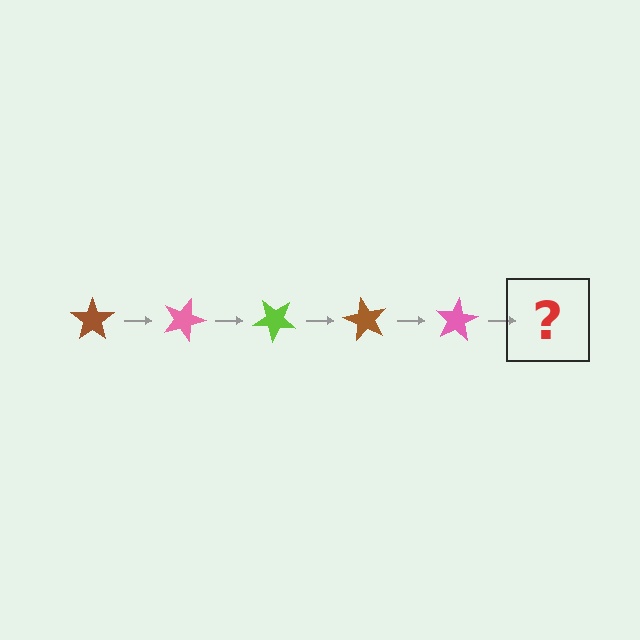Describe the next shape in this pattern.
It should be a lime star, rotated 100 degrees from the start.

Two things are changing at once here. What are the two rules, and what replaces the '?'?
The two rules are that it rotates 20 degrees each step and the color cycles through brown, pink, and lime. The '?' should be a lime star, rotated 100 degrees from the start.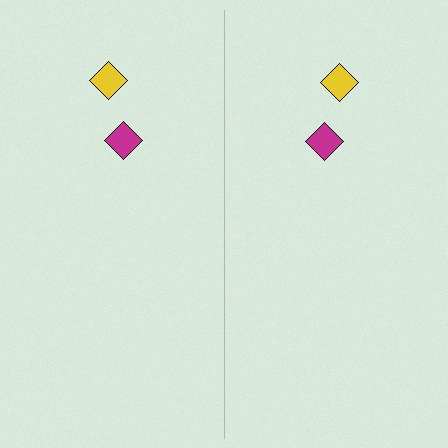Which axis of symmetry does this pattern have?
The pattern has a vertical axis of symmetry running through the center of the image.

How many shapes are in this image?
There are 4 shapes in this image.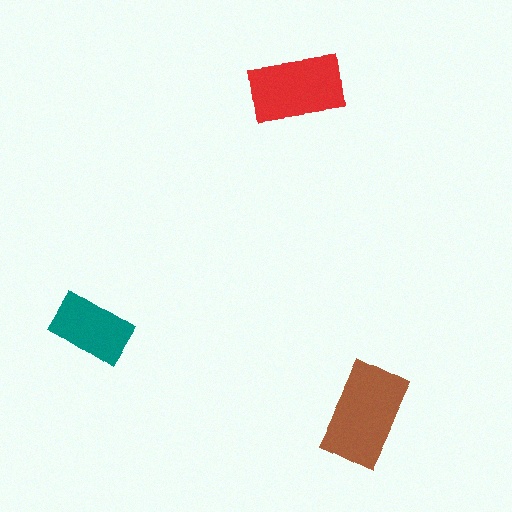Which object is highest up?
The red rectangle is topmost.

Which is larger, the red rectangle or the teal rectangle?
The red one.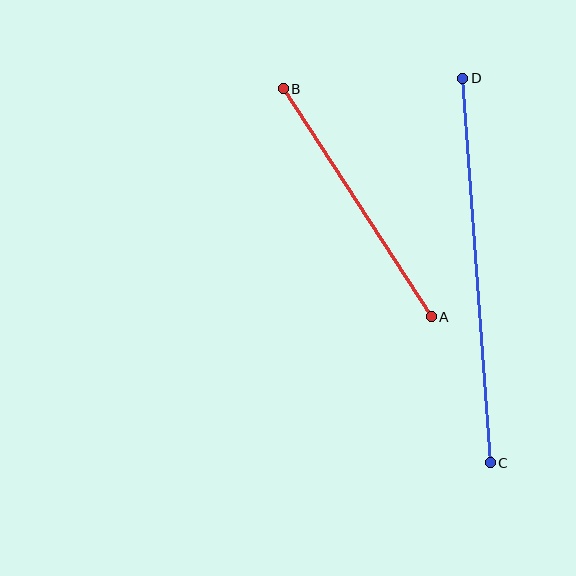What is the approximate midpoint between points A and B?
The midpoint is at approximately (357, 203) pixels.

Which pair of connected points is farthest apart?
Points C and D are farthest apart.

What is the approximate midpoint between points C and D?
The midpoint is at approximately (477, 271) pixels.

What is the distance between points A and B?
The distance is approximately 272 pixels.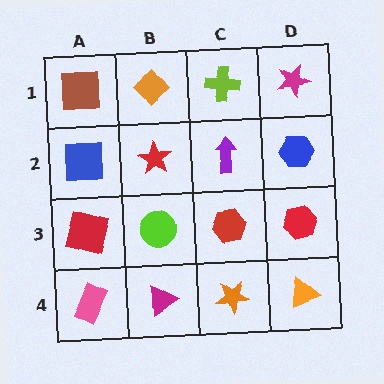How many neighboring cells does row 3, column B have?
4.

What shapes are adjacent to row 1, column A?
A blue square (row 2, column A), an orange diamond (row 1, column B).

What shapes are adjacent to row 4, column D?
A red hexagon (row 3, column D), an orange star (row 4, column C).